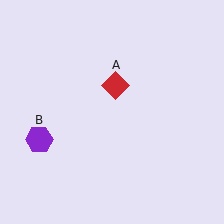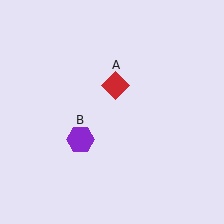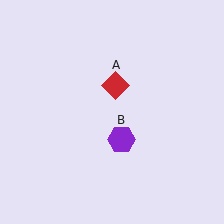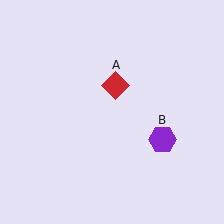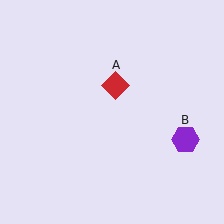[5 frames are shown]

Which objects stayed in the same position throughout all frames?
Red diamond (object A) remained stationary.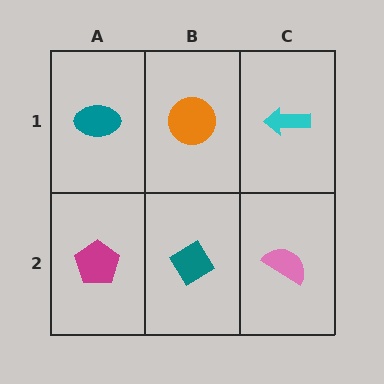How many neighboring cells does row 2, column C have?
2.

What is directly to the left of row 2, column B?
A magenta pentagon.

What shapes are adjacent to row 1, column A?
A magenta pentagon (row 2, column A), an orange circle (row 1, column B).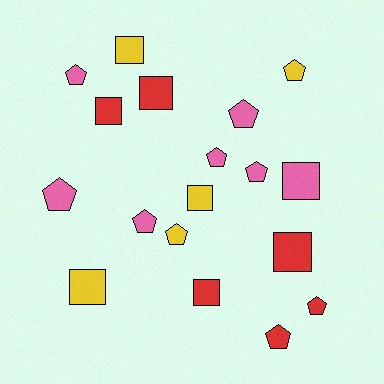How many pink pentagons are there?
There are 6 pink pentagons.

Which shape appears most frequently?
Pentagon, with 10 objects.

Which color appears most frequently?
Pink, with 7 objects.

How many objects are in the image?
There are 18 objects.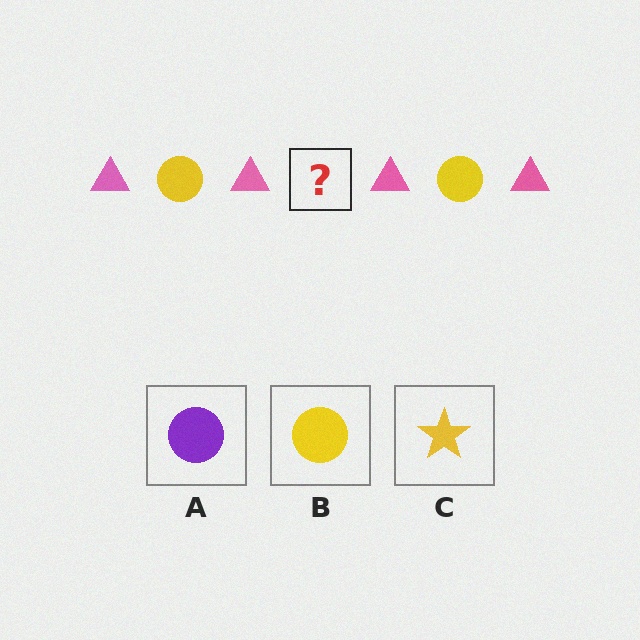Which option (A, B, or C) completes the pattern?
B.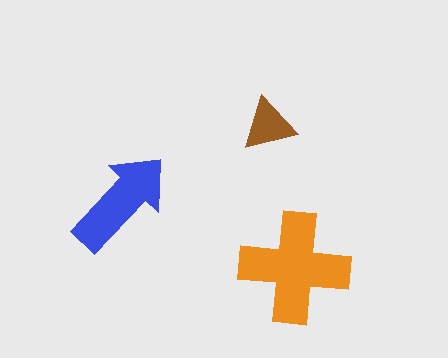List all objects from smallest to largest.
The brown triangle, the blue arrow, the orange cross.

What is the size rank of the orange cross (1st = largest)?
1st.